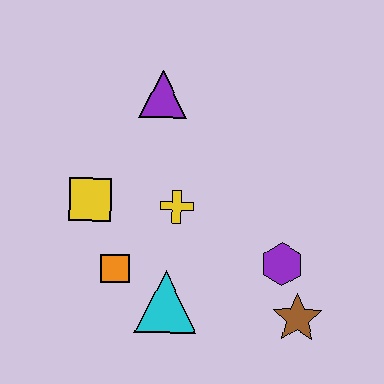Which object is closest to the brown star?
The purple hexagon is closest to the brown star.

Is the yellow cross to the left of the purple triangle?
No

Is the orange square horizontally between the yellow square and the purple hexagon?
Yes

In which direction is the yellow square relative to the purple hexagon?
The yellow square is to the left of the purple hexagon.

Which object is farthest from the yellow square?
The brown star is farthest from the yellow square.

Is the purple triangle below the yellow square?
No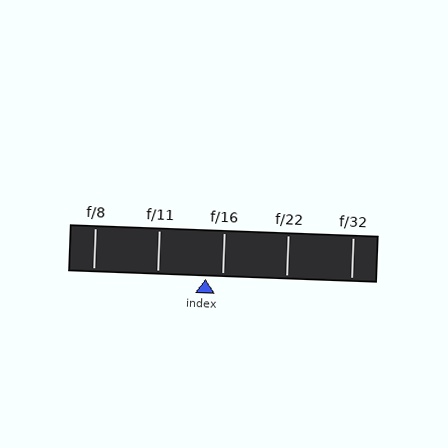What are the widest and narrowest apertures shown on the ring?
The widest aperture shown is f/8 and the narrowest is f/32.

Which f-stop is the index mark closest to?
The index mark is closest to f/16.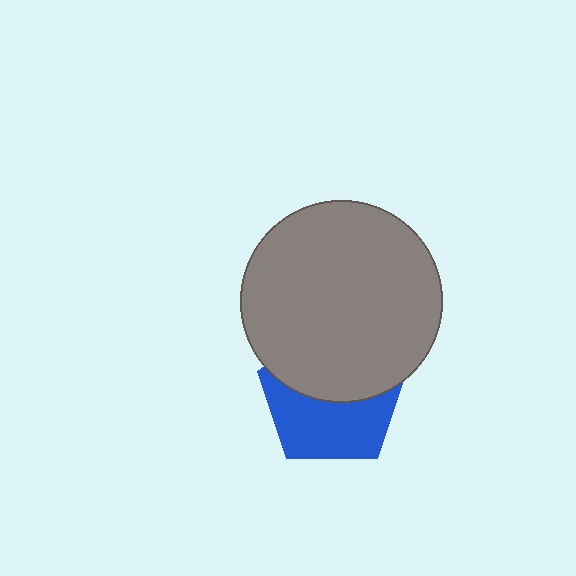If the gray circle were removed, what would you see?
You would see the complete blue pentagon.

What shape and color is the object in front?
The object in front is a gray circle.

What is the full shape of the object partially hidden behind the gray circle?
The partially hidden object is a blue pentagon.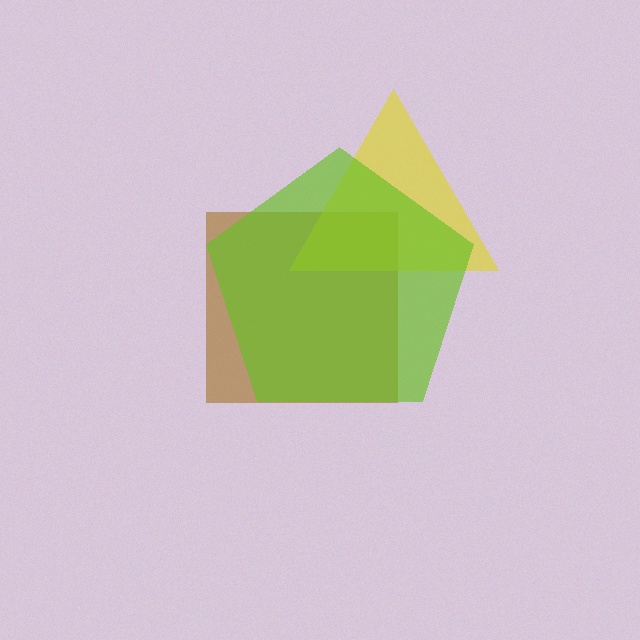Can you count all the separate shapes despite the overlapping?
Yes, there are 3 separate shapes.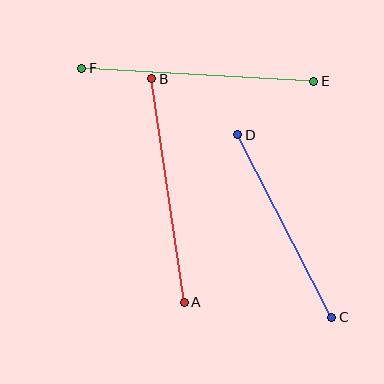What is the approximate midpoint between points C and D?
The midpoint is at approximately (285, 226) pixels.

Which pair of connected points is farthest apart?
Points E and F are farthest apart.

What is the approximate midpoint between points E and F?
The midpoint is at approximately (198, 75) pixels.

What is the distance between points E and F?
The distance is approximately 232 pixels.